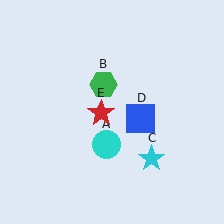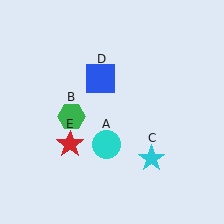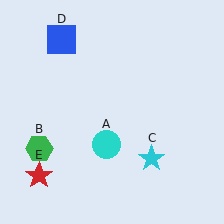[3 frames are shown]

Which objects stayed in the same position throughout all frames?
Cyan circle (object A) and cyan star (object C) remained stationary.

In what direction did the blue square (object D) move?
The blue square (object D) moved up and to the left.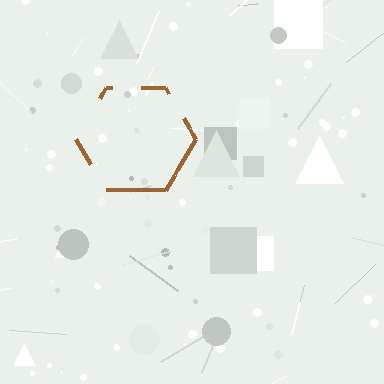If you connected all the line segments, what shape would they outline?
They would outline a hexagon.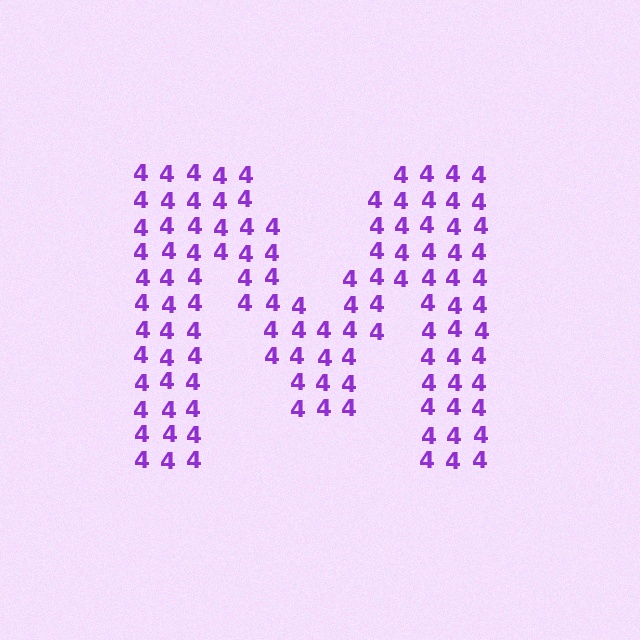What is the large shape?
The large shape is the letter M.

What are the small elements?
The small elements are digit 4's.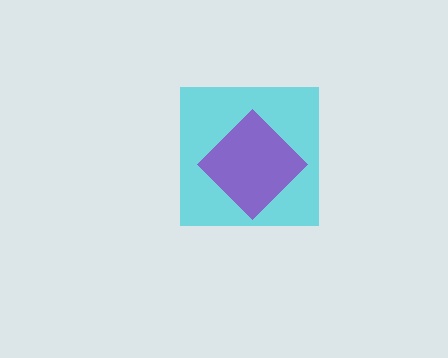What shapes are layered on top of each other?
The layered shapes are: a cyan square, a purple diamond.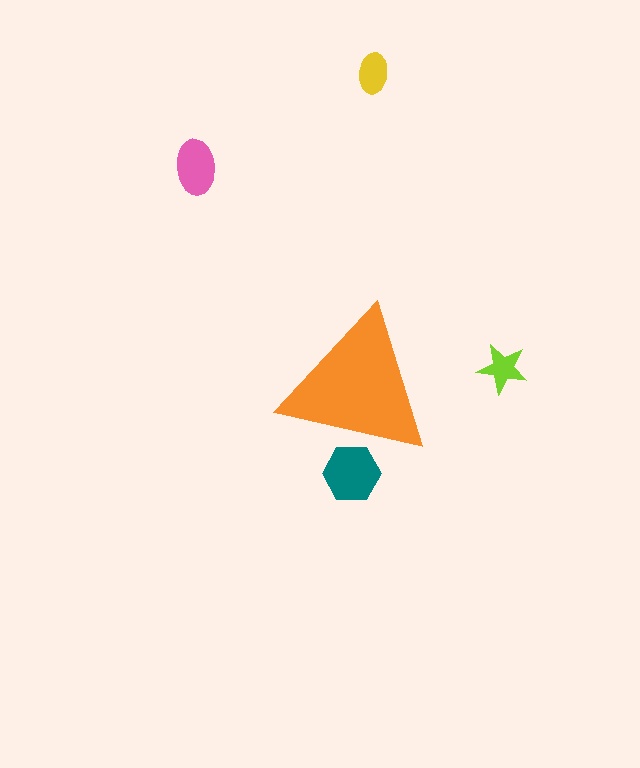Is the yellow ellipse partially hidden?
No, the yellow ellipse is fully visible.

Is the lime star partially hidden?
No, the lime star is fully visible.